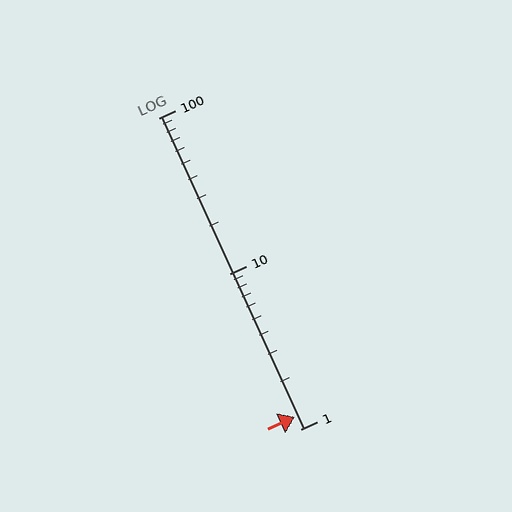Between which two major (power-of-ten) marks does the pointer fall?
The pointer is between 1 and 10.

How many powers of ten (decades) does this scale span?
The scale spans 2 decades, from 1 to 100.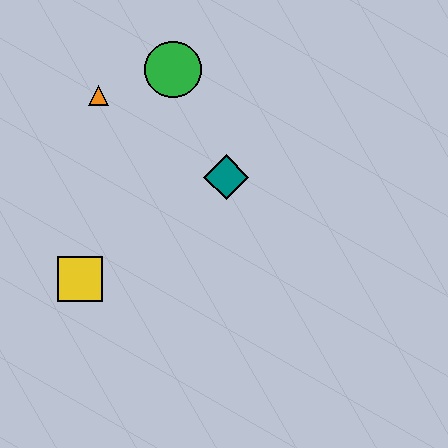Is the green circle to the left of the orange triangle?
No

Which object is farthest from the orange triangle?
The yellow square is farthest from the orange triangle.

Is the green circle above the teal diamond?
Yes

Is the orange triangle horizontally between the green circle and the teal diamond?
No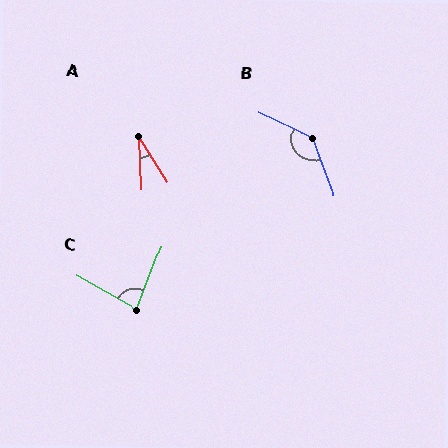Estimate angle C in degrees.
Approximately 82 degrees.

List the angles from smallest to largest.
A (30°), C (82°), B (136°).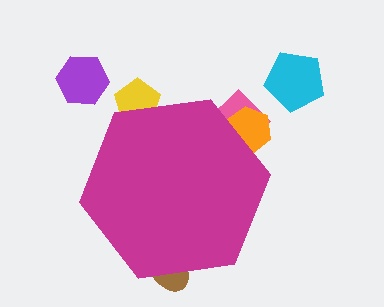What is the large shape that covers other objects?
A magenta hexagon.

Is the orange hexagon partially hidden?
Yes, the orange hexagon is partially hidden behind the magenta hexagon.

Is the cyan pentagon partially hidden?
No, the cyan pentagon is fully visible.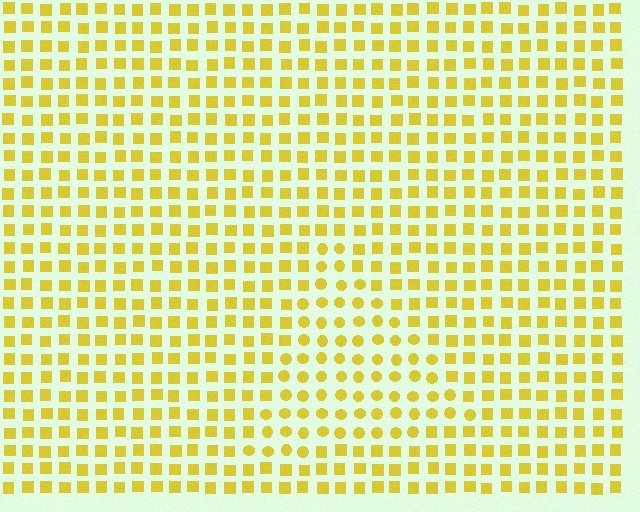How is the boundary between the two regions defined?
The boundary is defined by a change in element shape: circles inside vs. squares outside. All elements share the same color and spacing.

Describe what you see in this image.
The image is filled with small yellow elements arranged in a uniform grid. A triangle-shaped region contains circles, while the surrounding area contains squares. The boundary is defined purely by the change in element shape.